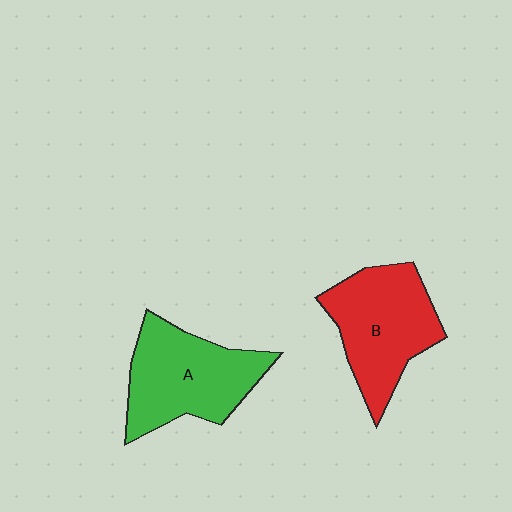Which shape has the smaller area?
Shape B (red).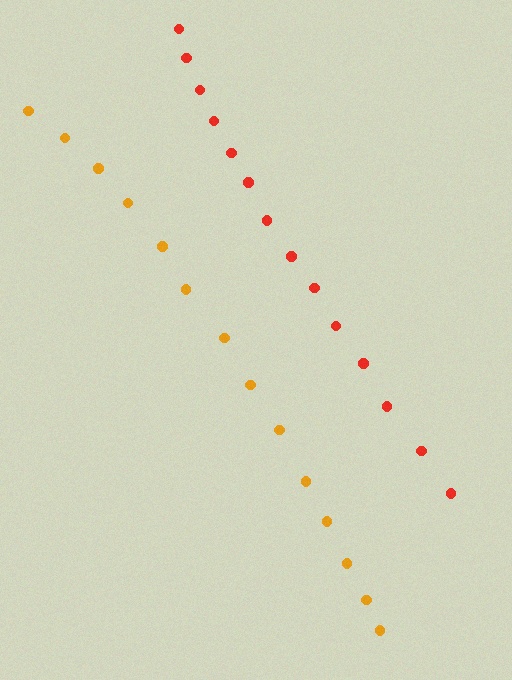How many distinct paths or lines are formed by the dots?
There are 2 distinct paths.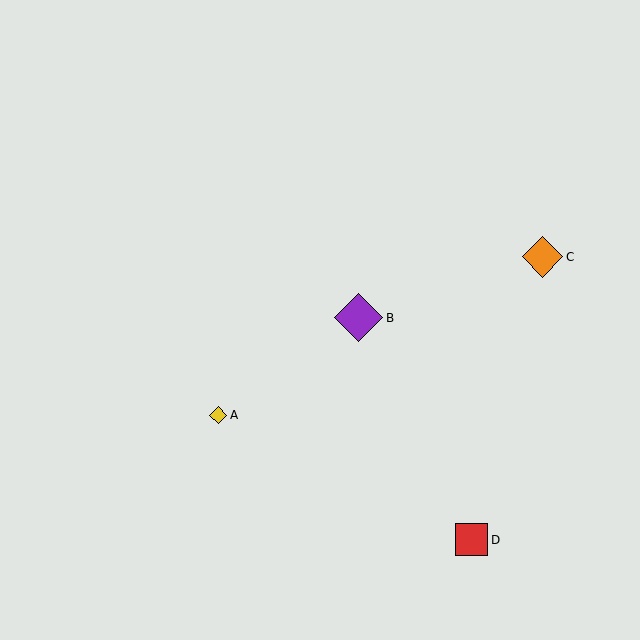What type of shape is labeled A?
Shape A is a yellow diamond.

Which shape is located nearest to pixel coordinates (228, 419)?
The yellow diamond (labeled A) at (218, 415) is nearest to that location.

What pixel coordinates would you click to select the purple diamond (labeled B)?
Click at (358, 318) to select the purple diamond B.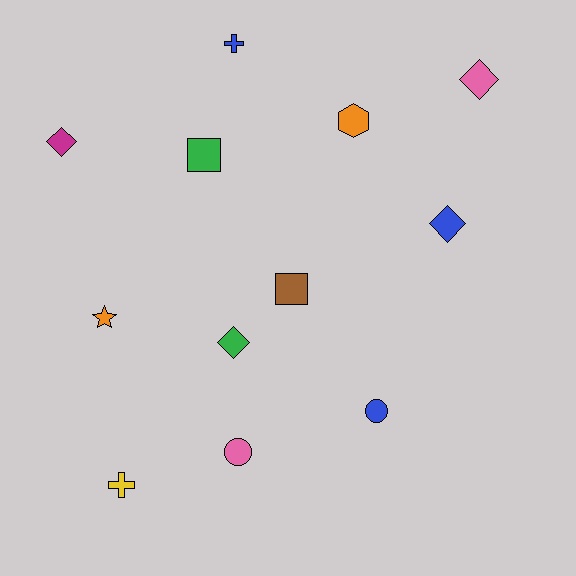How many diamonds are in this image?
There are 4 diamonds.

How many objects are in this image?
There are 12 objects.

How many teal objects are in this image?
There are no teal objects.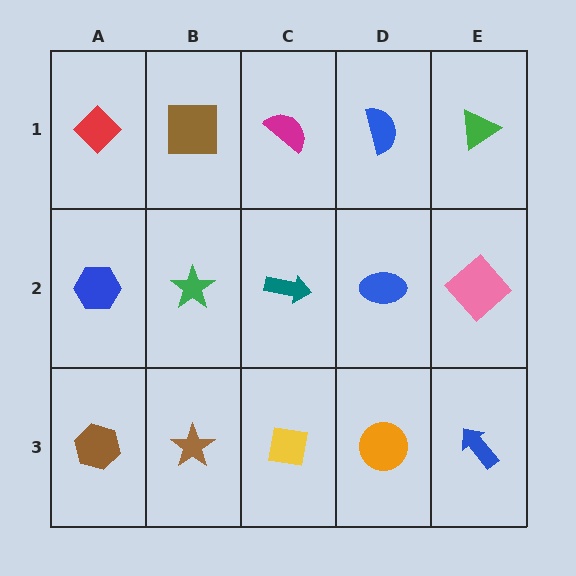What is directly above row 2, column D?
A blue semicircle.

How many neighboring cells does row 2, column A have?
3.